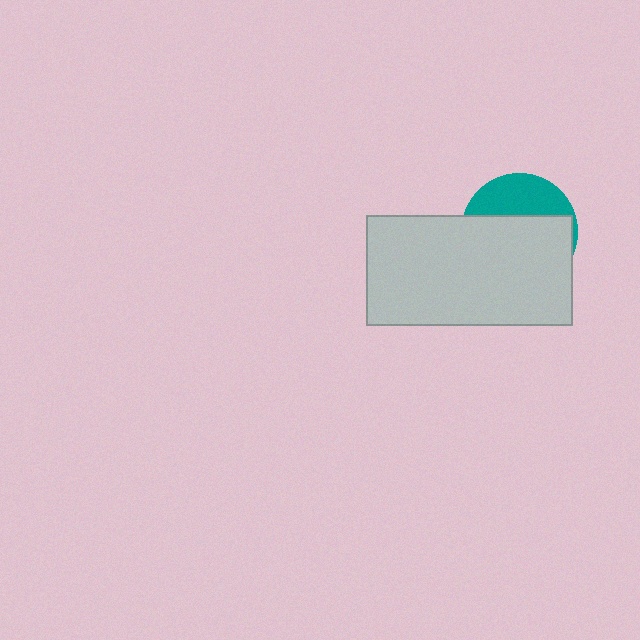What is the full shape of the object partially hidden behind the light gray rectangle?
The partially hidden object is a teal circle.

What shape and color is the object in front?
The object in front is a light gray rectangle.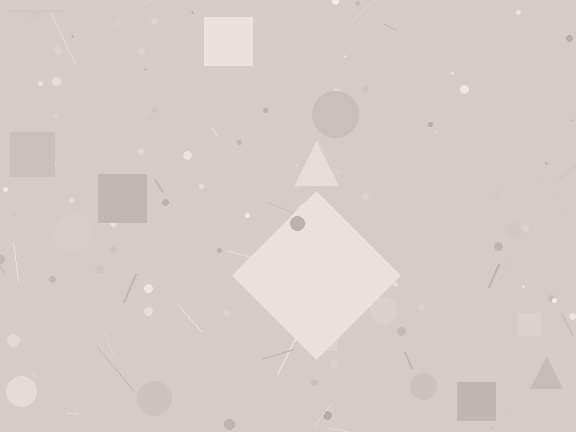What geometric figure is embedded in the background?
A diamond is embedded in the background.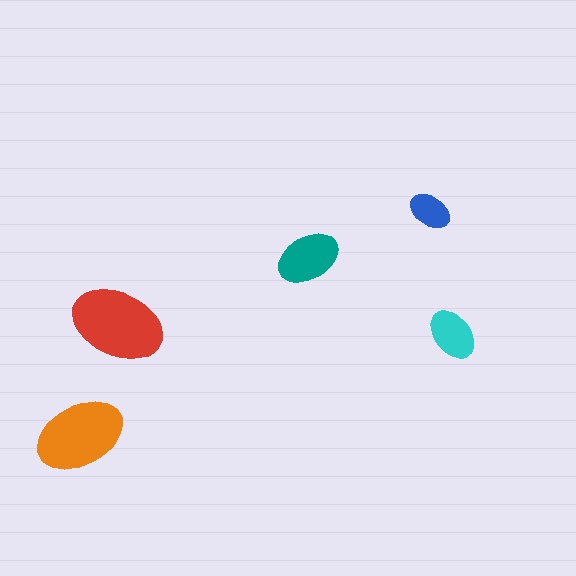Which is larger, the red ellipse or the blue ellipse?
The red one.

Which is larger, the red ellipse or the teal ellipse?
The red one.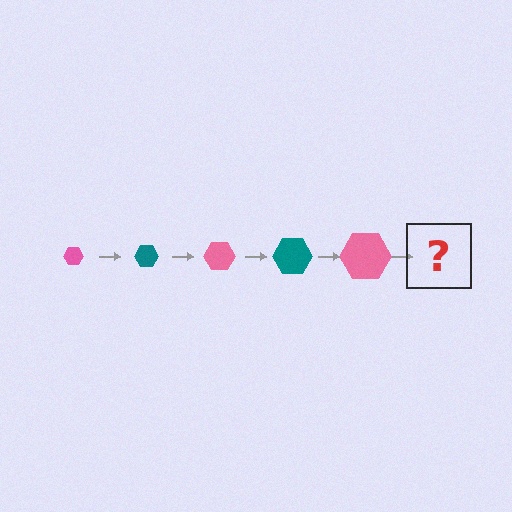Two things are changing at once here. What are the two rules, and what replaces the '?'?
The two rules are that the hexagon grows larger each step and the color cycles through pink and teal. The '?' should be a teal hexagon, larger than the previous one.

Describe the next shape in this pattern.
It should be a teal hexagon, larger than the previous one.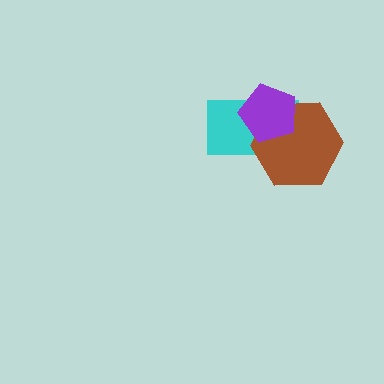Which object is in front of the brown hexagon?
The purple pentagon is in front of the brown hexagon.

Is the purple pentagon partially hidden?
No, no other shape covers it.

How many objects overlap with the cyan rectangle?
2 objects overlap with the cyan rectangle.